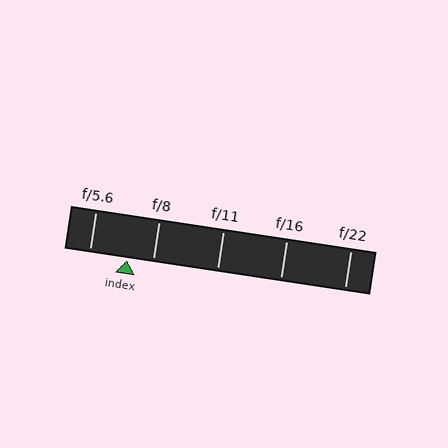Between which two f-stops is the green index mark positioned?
The index mark is between f/5.6 and f/8.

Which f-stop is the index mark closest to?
The index mark is closest to f/8.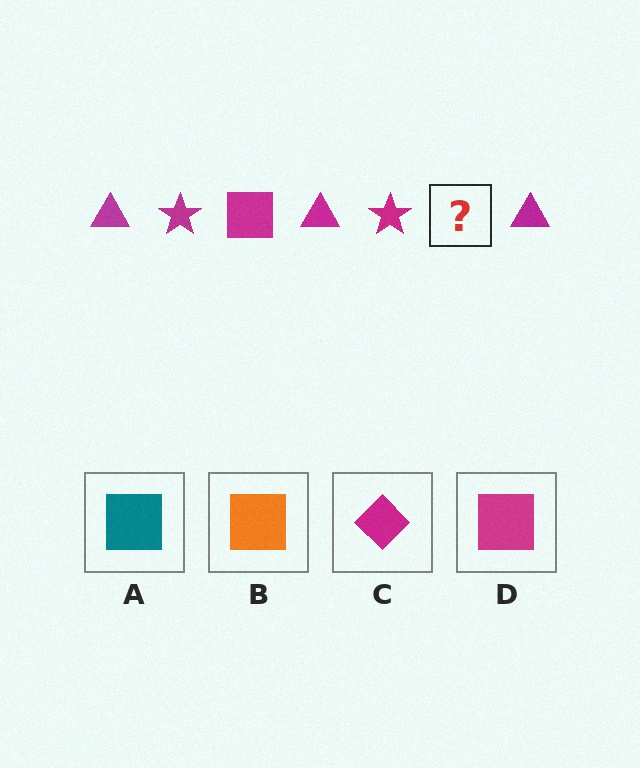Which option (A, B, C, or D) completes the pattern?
D.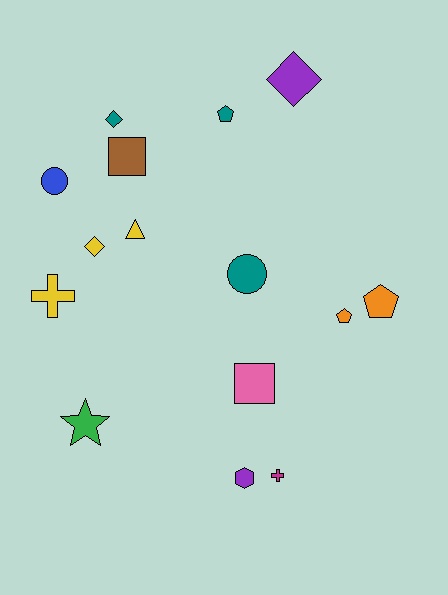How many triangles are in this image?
There is 1 triangle.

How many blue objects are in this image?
There is 1 blue object.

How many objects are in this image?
There are 15 objects.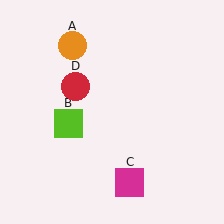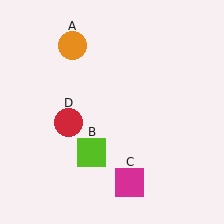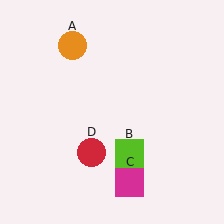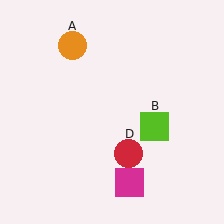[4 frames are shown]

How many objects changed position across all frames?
2 objects changed position: lime square (object B), red circle (object D).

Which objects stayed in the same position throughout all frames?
Orange circle (object A) and magenta square (object C) remained stationary.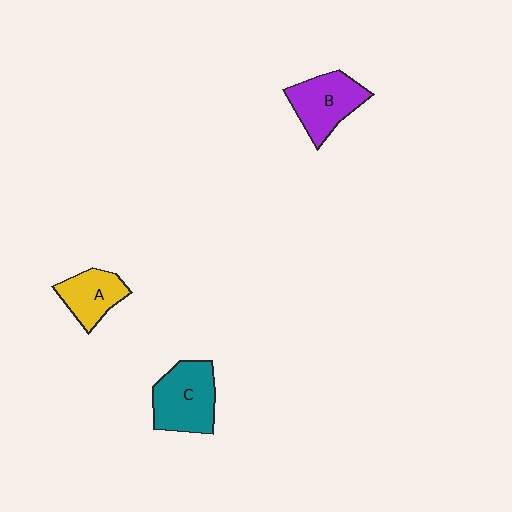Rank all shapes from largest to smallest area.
From largest to smallest: C (teal), B (purple), A (yellow).